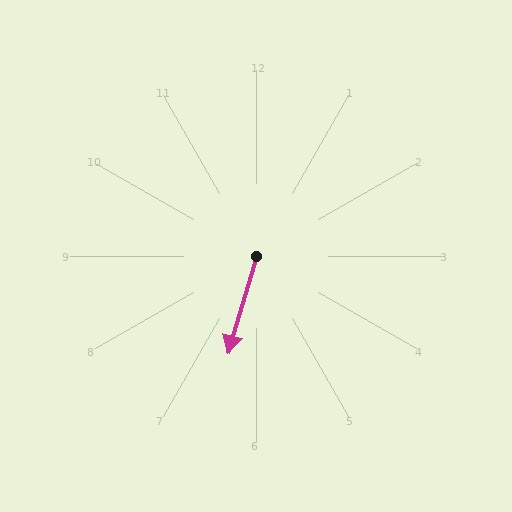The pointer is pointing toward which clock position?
Roughly 7 o'clock.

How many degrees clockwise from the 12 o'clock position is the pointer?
Approximately 196 degrees.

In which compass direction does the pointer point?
South.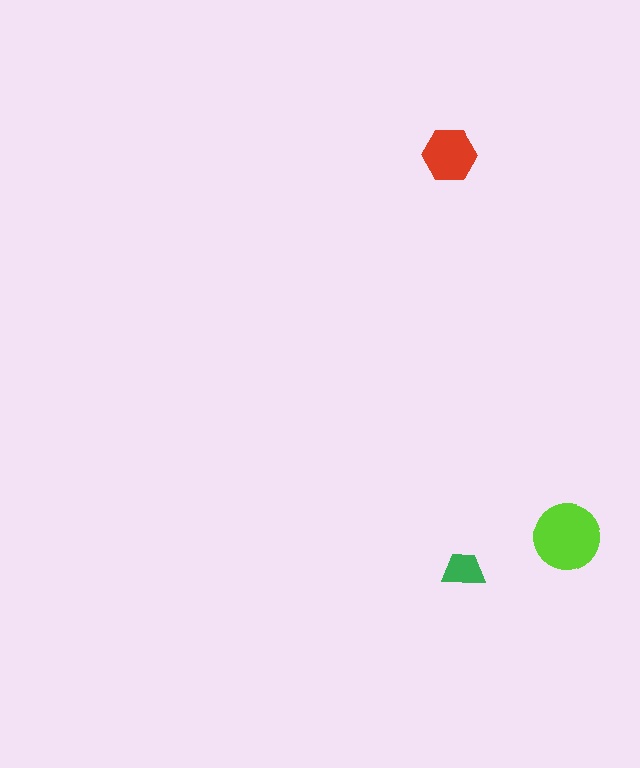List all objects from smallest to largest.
The green trapezoid, the red hexagon, the lime circle.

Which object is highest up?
The red hexagon is topmost.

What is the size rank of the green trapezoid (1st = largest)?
3rd.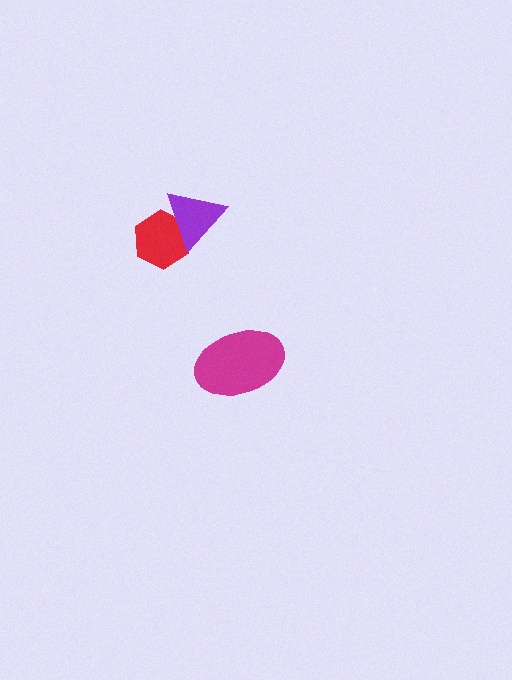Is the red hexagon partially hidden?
Yes, it is partially covered by another shape.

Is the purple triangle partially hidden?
No, no other shape covers it.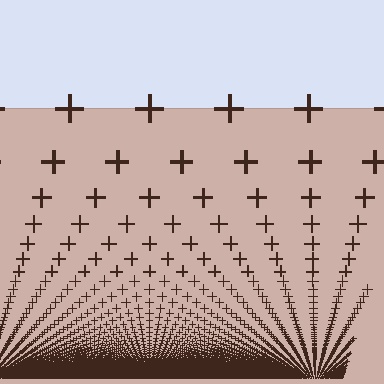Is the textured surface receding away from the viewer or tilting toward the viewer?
The surface appears to tilt toward the viewer. Texture elements get larger and sparser toward the top.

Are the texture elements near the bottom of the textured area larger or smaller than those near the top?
Smaller. The gradient is inverted — elements near the bottom are smaller and denser.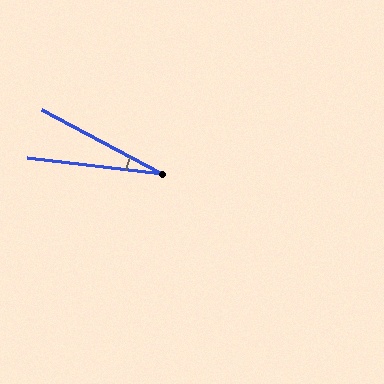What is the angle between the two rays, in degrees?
Approximately 21 degrees.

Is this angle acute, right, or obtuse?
It is acute.